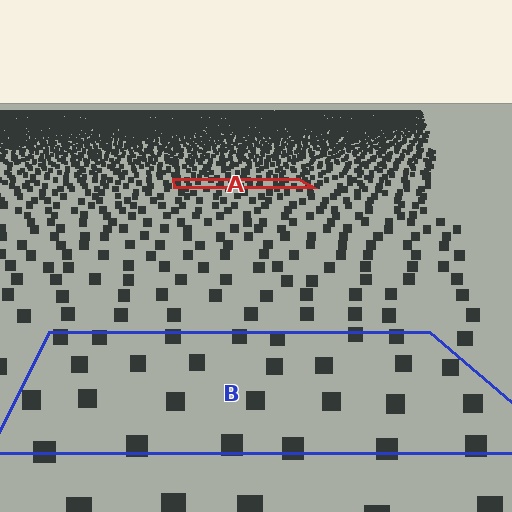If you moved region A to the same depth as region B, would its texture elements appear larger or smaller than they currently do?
They would appear larger. At a closer depth, the same texture elements are projected at a bigger on-screen size.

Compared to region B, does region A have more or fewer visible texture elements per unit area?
Region A has more texture elements per unit area — they are packed more densely because it is farther away.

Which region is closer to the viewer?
Region B is closer. The texture elements there are larger and more spread out.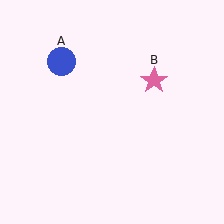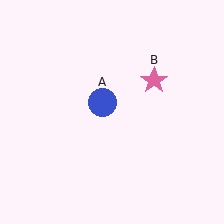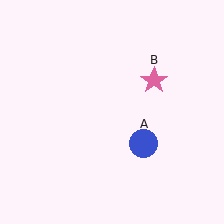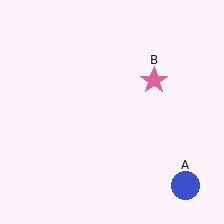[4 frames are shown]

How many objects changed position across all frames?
1 object changed position: blue circle (object A).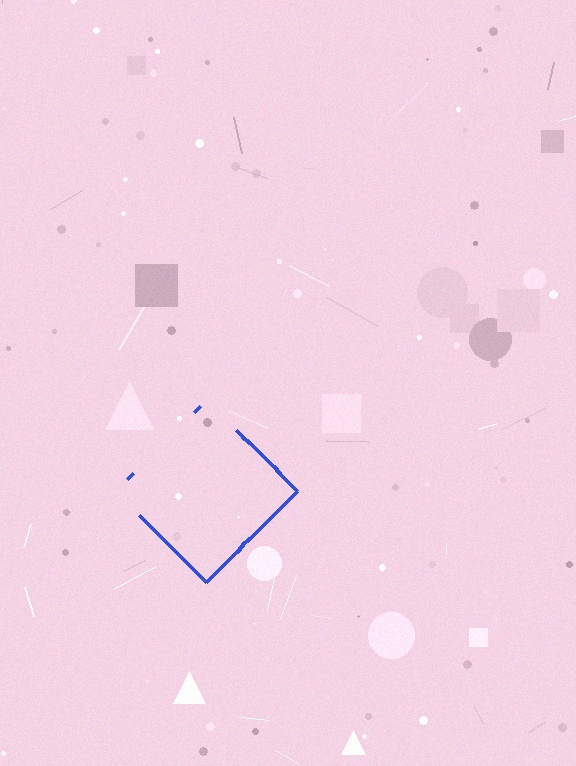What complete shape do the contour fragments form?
The contour fragments form a diamond.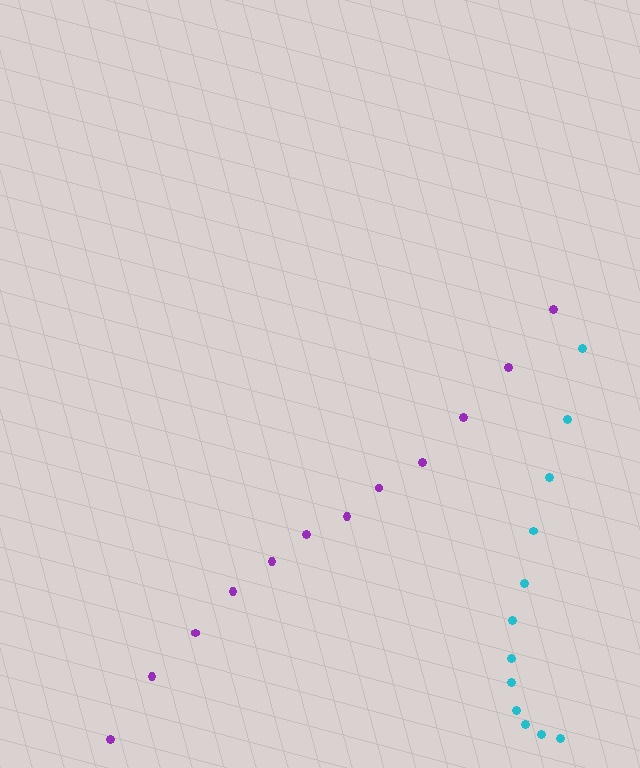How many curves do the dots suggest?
There are 2 distinct paths.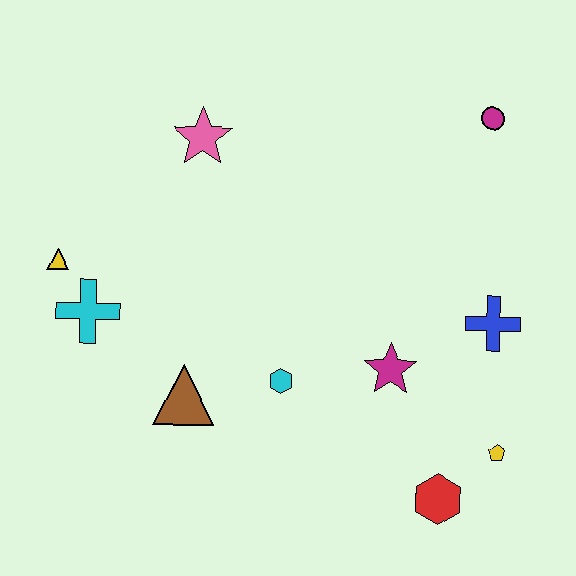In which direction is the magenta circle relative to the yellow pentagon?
The magenta circle is above the yellow pentagon.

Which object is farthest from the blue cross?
The yellow triangle is farthest from the blue cross.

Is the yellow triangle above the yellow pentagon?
Yes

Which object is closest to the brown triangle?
The cyan hexagon is closest to the brown triangle.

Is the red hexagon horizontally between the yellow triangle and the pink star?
No